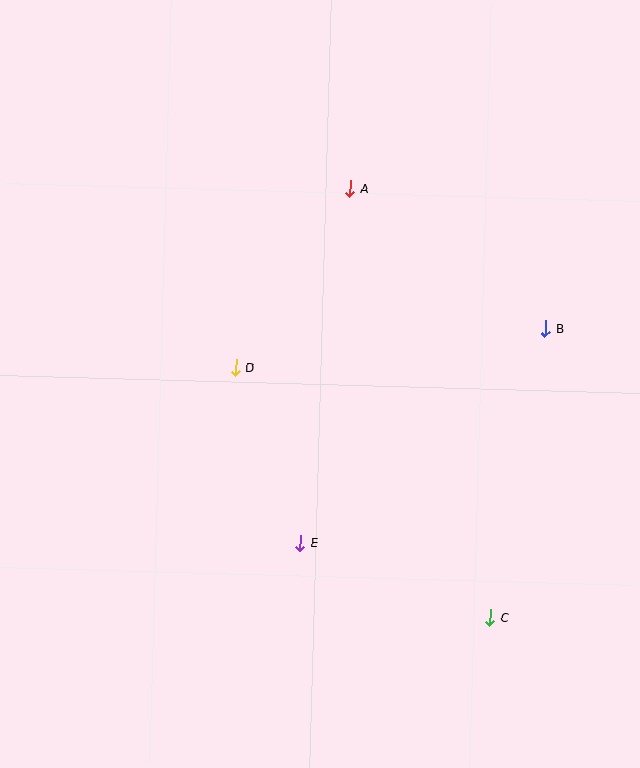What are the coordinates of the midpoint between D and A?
The midpoint between D and A is at (293, 278).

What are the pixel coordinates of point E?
Point E is at (300, 543).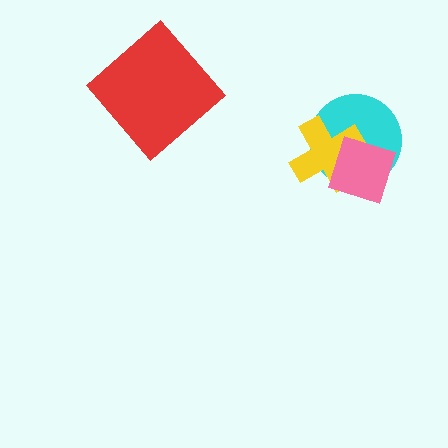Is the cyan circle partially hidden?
Yes, it is partially covered by another shape.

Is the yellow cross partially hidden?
Yes, it is partially covered by another shape.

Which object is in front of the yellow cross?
The pink diamond is in front of the yellow cross.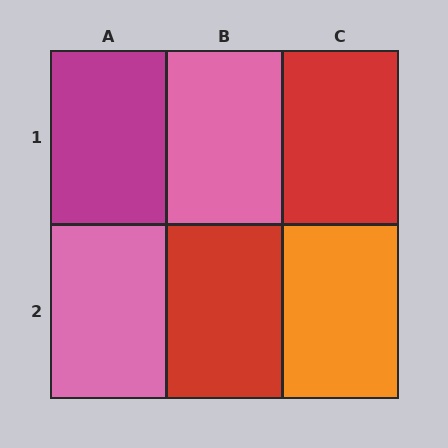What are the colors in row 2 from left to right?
Pink, red, orange.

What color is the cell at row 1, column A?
Magenta.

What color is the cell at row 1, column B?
Pink.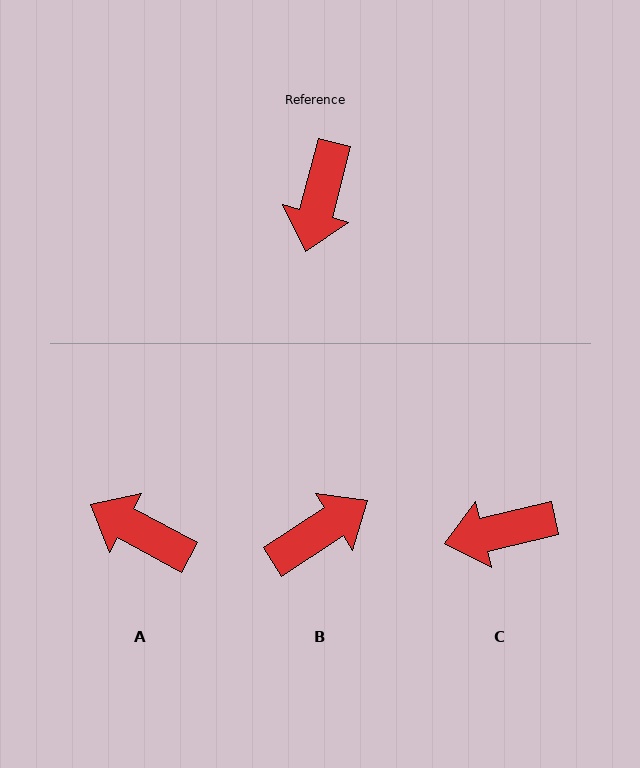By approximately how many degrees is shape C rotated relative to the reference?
Approximately 62 degrees clockwise.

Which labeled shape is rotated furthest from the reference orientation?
B, about 138 degrees away.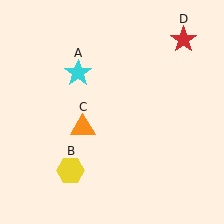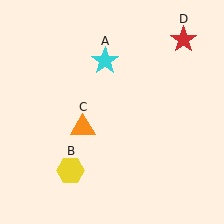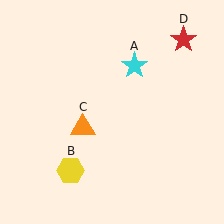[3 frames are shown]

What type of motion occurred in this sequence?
The cyan star (object A) rotated clockwise around the center of the scene.